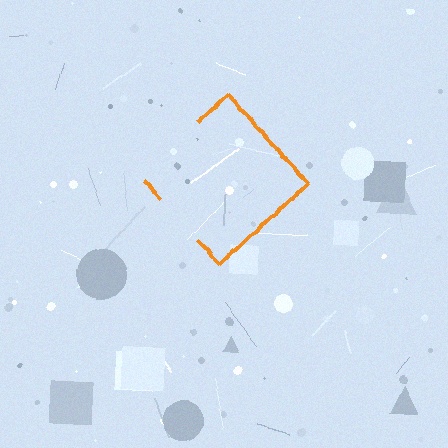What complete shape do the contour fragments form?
The contour fragments form a diamond.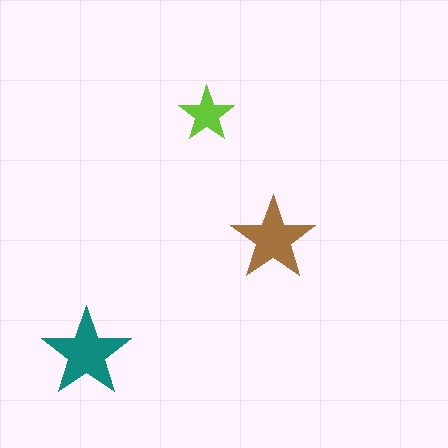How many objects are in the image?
There are 3 objects in the image.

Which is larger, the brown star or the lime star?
The brown one.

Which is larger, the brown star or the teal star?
The teal one.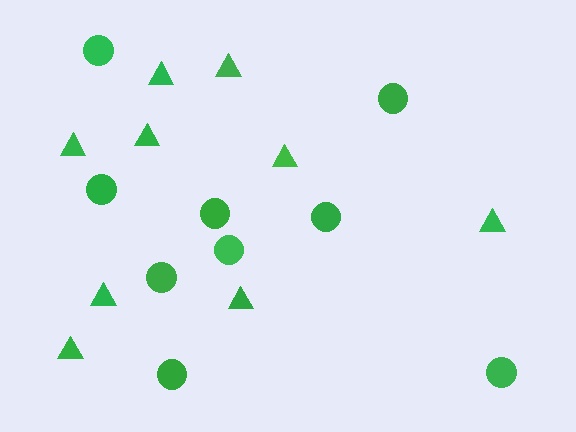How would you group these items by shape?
There are 2 groups: one group of circles (9) and one group of triangles (9).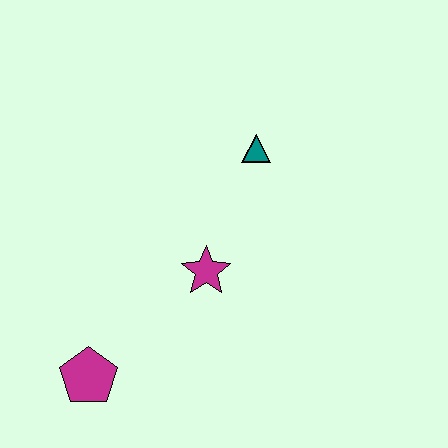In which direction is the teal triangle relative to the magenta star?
The teal triangle is above the magenta star.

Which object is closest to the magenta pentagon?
The magenta star is closest to the magenta pentagon.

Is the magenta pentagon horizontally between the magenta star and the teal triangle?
No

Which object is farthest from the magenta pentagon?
The teal triangle is farthest from the magenta pentagon.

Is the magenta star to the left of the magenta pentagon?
No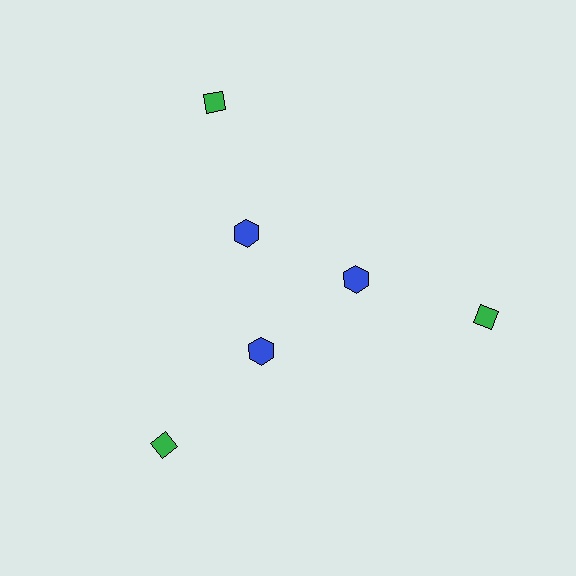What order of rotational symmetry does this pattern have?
This pattern has 3-fold rotational symmetry.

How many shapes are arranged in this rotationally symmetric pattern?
There are 6 shapes, arranged in 3 groups of 2.